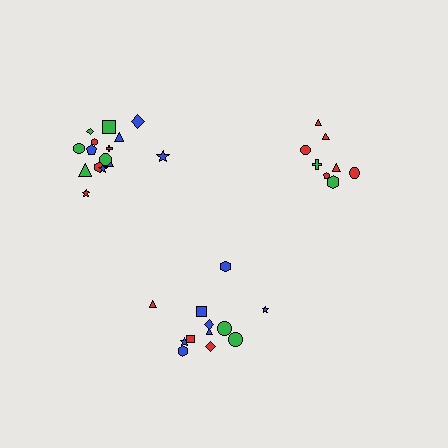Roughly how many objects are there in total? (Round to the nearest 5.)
Roughly 35 objects in total.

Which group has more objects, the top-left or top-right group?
The top-left group.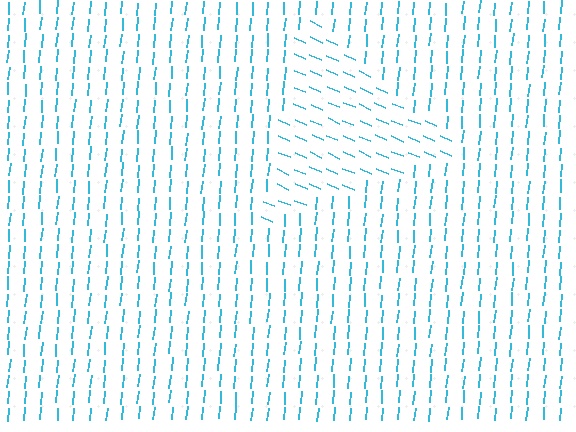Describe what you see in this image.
The image is filled with small cyan line segments. A triangle region in the image has lines oriented differently from the surrounding lines, creating a visible texture boundary.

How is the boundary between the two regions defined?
The boundary is defined purely by a change in line orientation (approximately 72 degrees difference). All lines are the same color and thickness.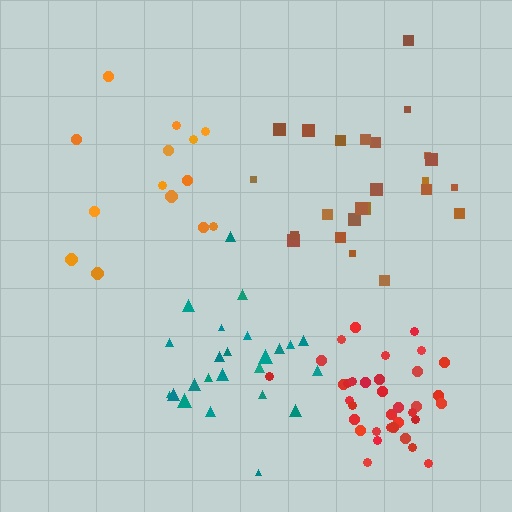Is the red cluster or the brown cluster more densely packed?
Red.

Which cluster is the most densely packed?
Red.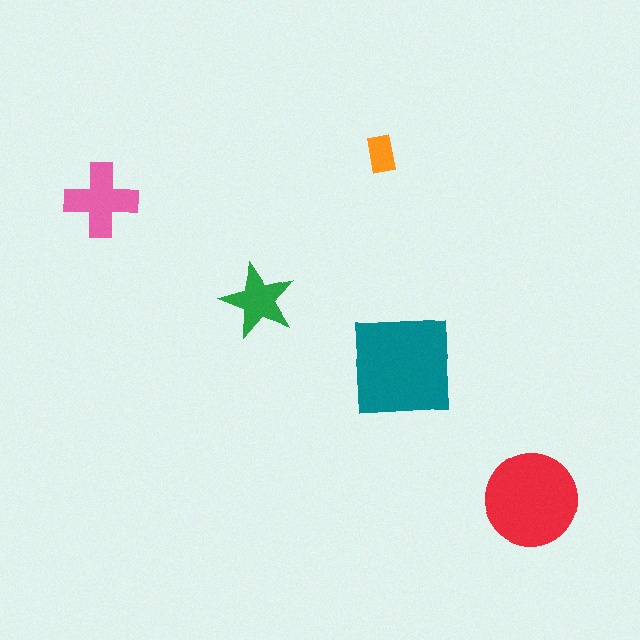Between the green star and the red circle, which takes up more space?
The red circle.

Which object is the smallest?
The orange rectangle.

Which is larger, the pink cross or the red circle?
The red circle.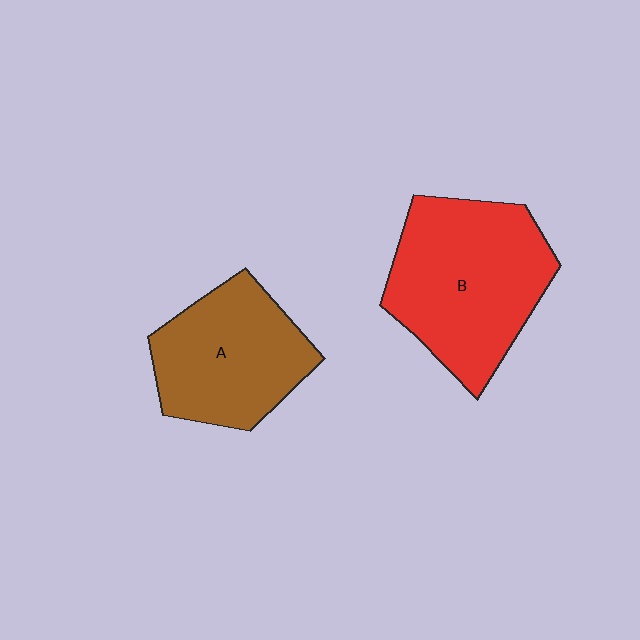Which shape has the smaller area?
Shape A (brown).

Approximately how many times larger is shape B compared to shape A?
Approximately 1.3 times.